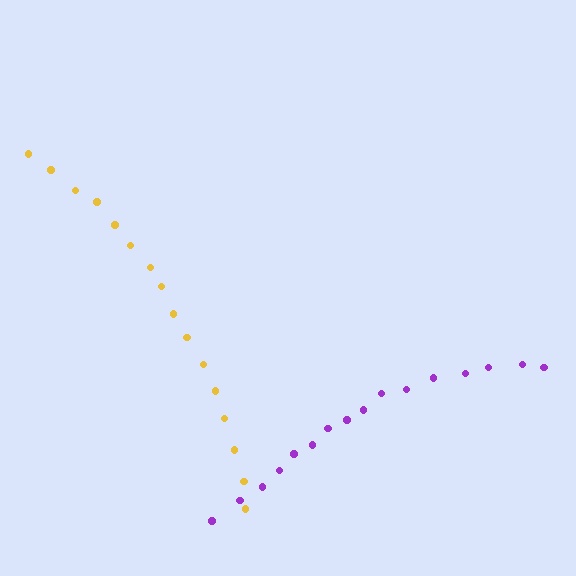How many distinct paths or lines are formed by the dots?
There are 2 distinct paths.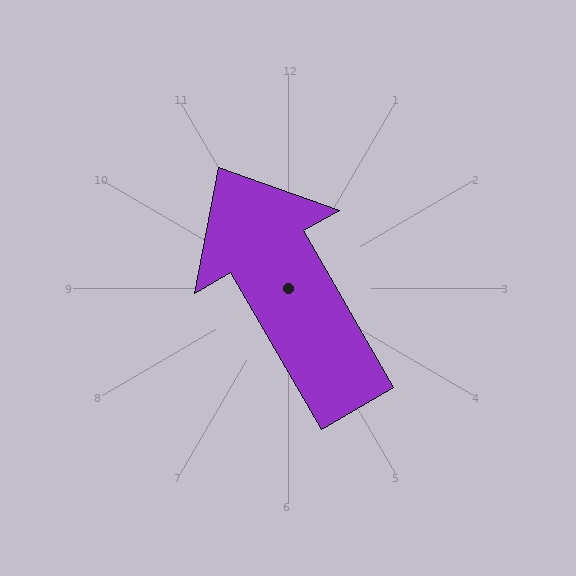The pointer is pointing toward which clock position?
Roughly 11 o'clock.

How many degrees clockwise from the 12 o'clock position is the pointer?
Approximately 330 degrees.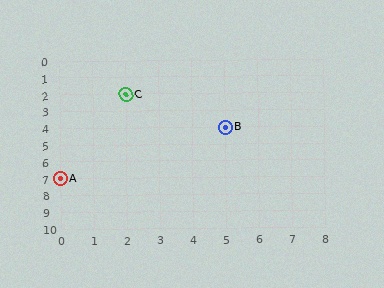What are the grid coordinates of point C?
Point C is at grid coordinates (2, 2).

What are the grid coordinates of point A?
Point A is at grid coordinates (0, 7).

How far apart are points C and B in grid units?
Points C and B are 3 columns and 2 rows apart (about 3.6 grid units diagonally).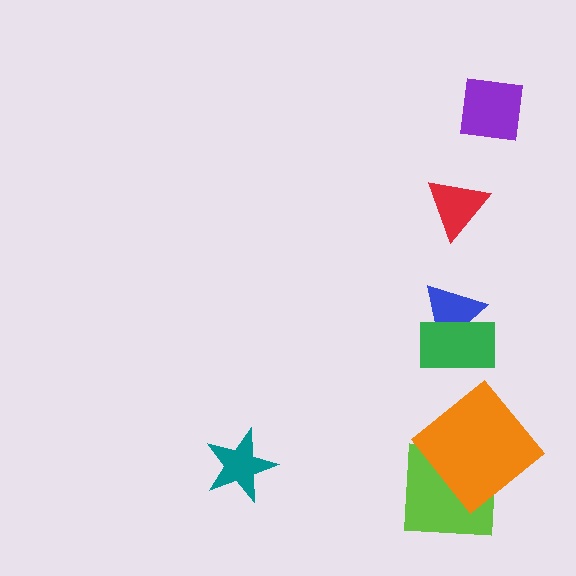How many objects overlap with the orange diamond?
1 object overlaps with the orange diamond.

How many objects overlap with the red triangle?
0 objects overlap with the red triangle.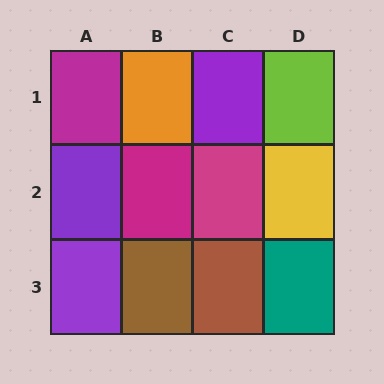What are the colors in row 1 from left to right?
Magenta, orange, purple, lime.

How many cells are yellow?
1 cell is yellow.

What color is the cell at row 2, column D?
Yellow.